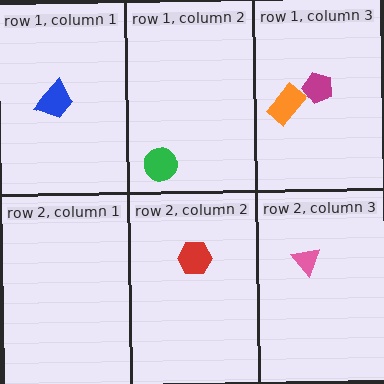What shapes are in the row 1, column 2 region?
The green circle.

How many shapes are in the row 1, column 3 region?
2.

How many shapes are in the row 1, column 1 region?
1.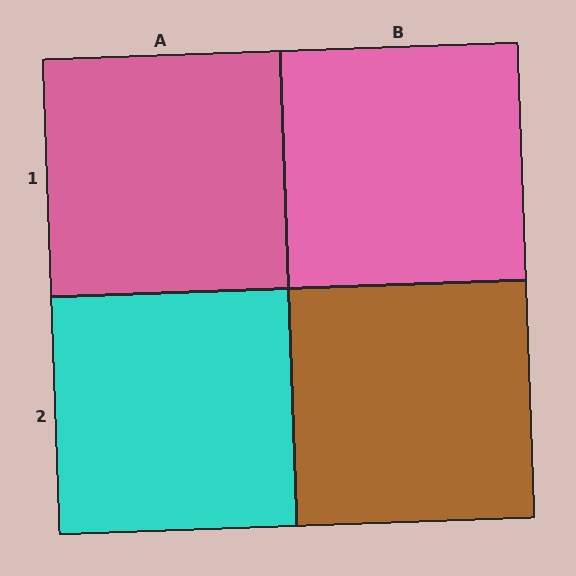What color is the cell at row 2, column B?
Brown.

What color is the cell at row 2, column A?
Cyan.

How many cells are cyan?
1 cell is cyan.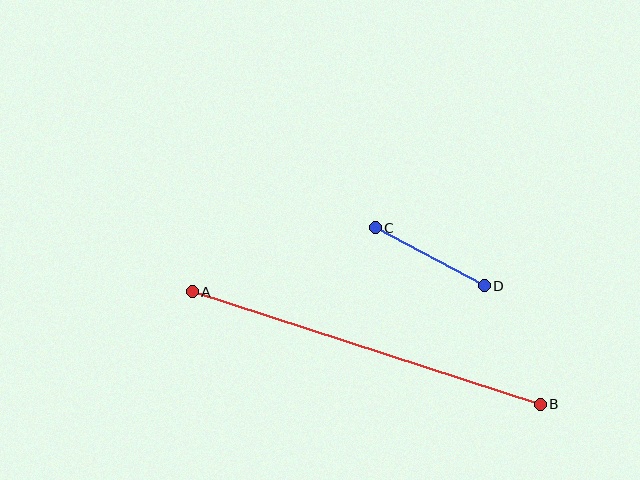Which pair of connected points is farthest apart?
Points A and B are farthest apart.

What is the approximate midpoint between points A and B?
The midpoint is at approximately (366, 348) pixels.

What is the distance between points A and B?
The distance is approximately 366 pixels.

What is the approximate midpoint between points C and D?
The midpoint is at approximately (430, 257) pixels.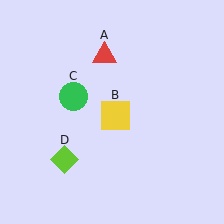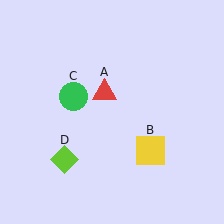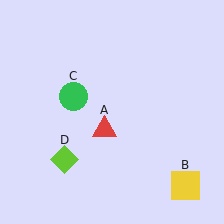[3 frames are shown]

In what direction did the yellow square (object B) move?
The yellow square (object B) moved down and to the right.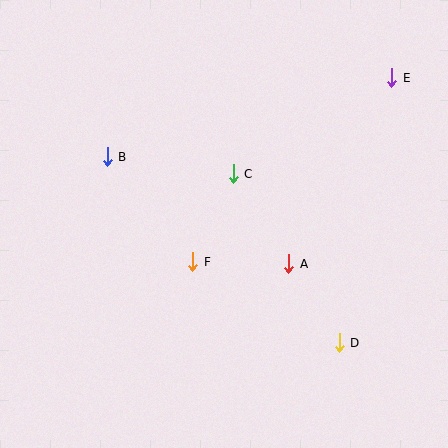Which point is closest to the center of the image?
Point F at (193, 262) is closest to the center.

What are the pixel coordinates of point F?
Point F is at (193, 262).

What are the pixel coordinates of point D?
Point D is at (339, 343).